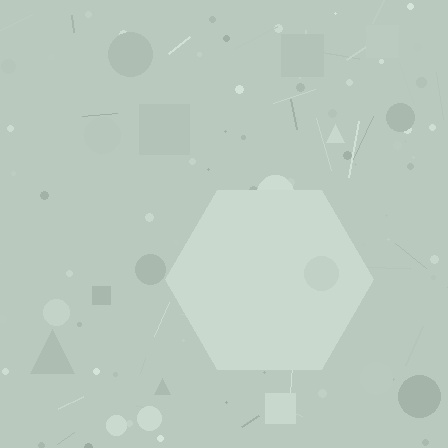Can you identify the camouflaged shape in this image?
The camouflaged shape is a hexagon.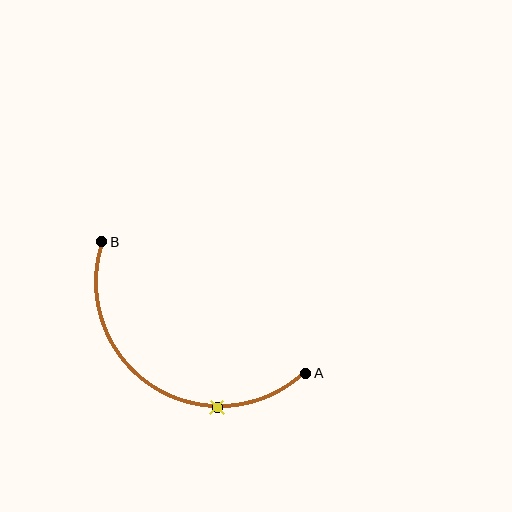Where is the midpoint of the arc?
The arc midpoint is the point on the curve farthest from the straight line joining A and B. It sits below that line.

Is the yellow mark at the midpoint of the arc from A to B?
No. The yellow mark lies on the arc but is closer to endpoint A. The arc midpoint would be at the point on the curve equidistant along the arc from both A and B.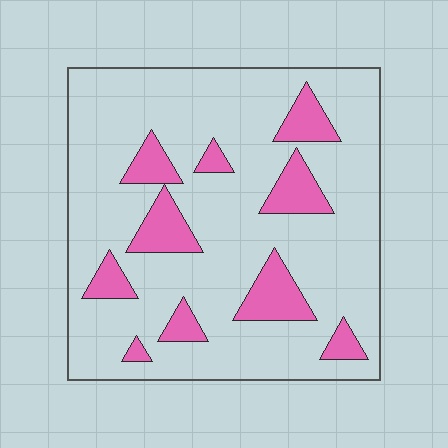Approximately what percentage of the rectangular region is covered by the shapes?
Approximately 20%.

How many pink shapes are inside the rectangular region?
10.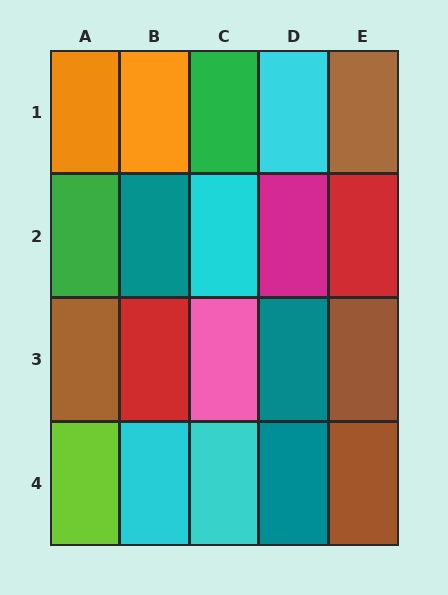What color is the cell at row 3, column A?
Brown.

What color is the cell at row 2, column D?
Magenta.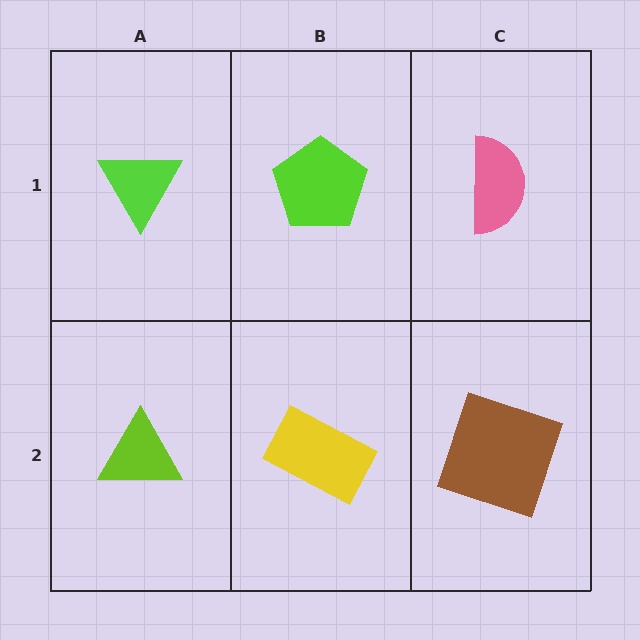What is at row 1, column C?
A pink semicircle.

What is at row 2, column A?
A lime triangle.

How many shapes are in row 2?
3 shapes.